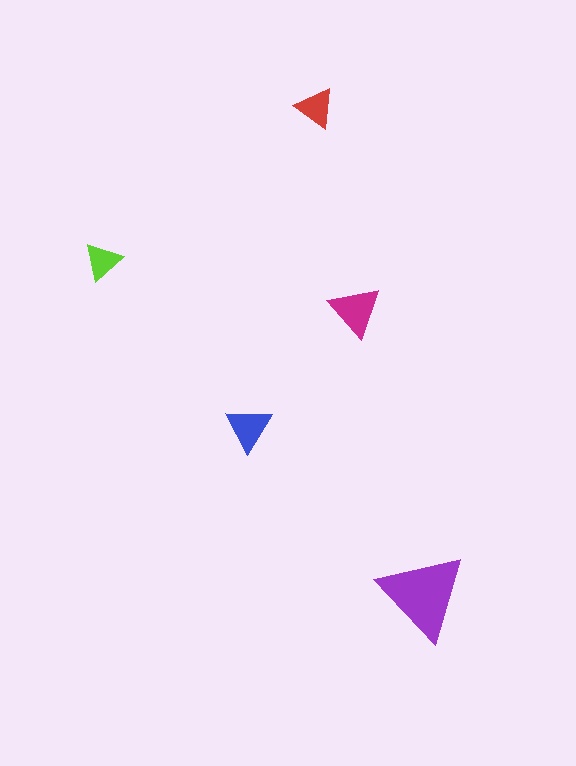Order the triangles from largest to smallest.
the purple one, the magenta one, the blue one, the red one, the lime one.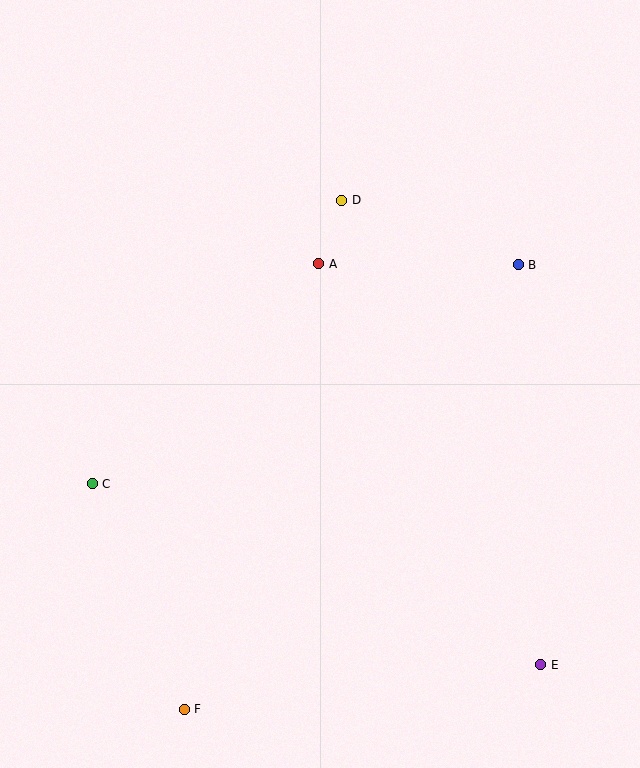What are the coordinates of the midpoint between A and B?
The midpoint between A and B is at (419, 264).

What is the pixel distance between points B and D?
The distance between B and D is 188 pixels.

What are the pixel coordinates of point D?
Point D is at (342, 200).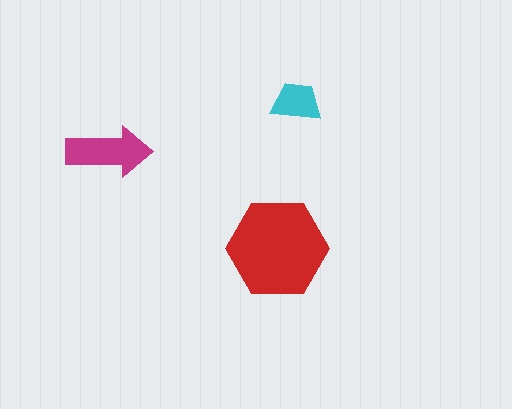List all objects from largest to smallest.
The red hexagon, the magenta arrow, the cyan trapezoid.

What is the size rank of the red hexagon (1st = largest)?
1st.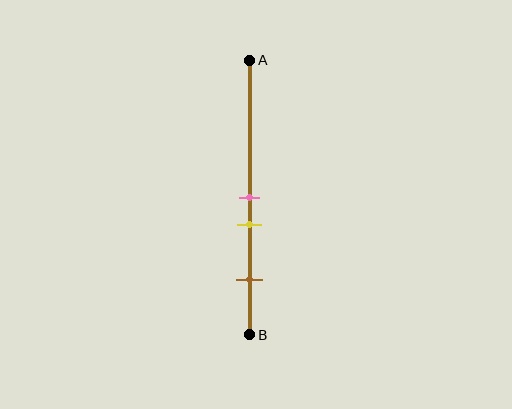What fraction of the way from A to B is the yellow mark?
The yellow mark is approximately 60% (0.6) of the way from A to B.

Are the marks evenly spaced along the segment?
No, the marks are not evenly spaced.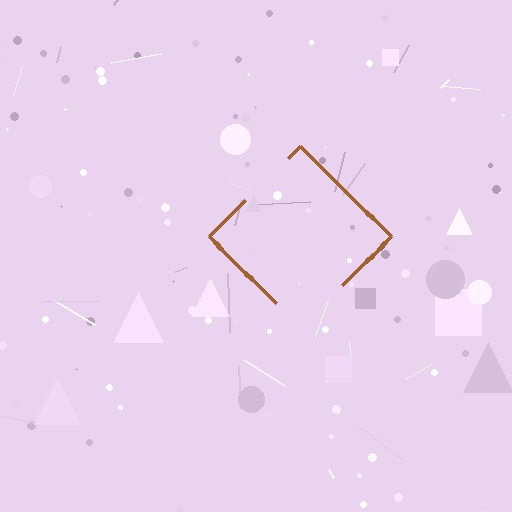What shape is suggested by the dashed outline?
The dashed outline suggests a diamond.